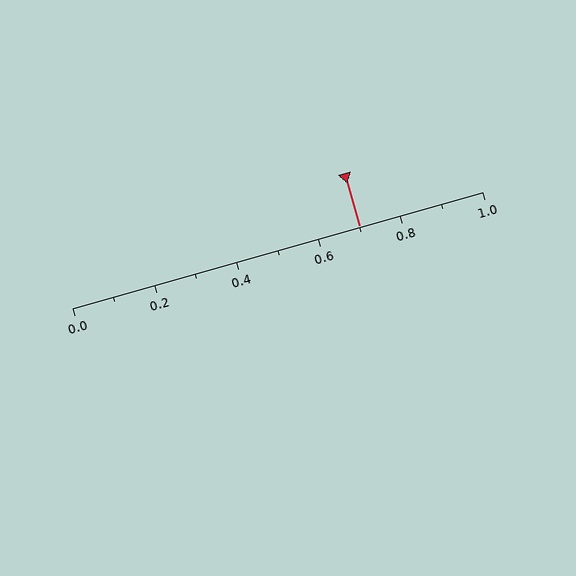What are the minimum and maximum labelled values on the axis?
The axis runs from 0.0 to 1.0.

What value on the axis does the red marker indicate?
The marker indicates approximately 0.7.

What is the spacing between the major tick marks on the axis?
The major ticks are spaced 0.2 apart.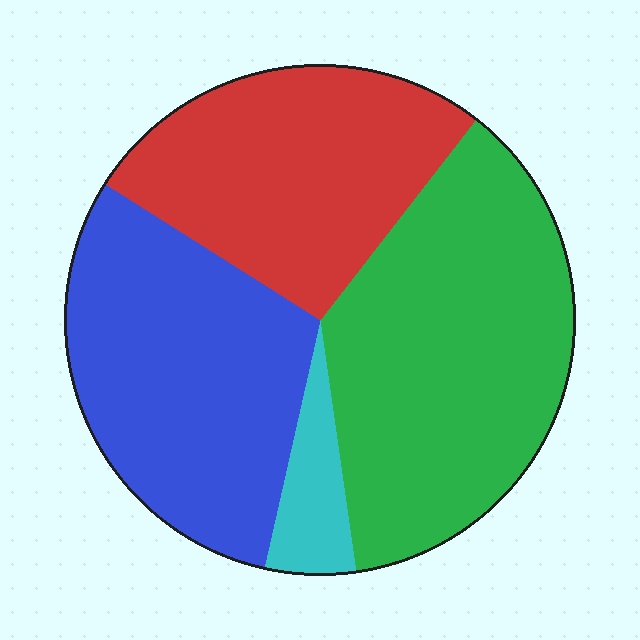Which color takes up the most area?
Green, at roughly 35%.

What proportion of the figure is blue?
Blue covers 31% of the figure.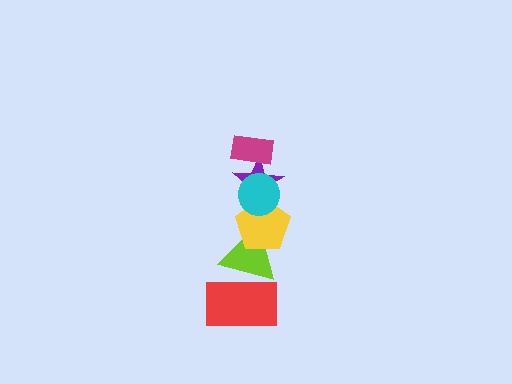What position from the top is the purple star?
The purple star is 3rd from the top.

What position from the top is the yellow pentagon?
The yellow pentagon is 4th from the top.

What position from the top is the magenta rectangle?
The magenta rectangle is 1st from the top.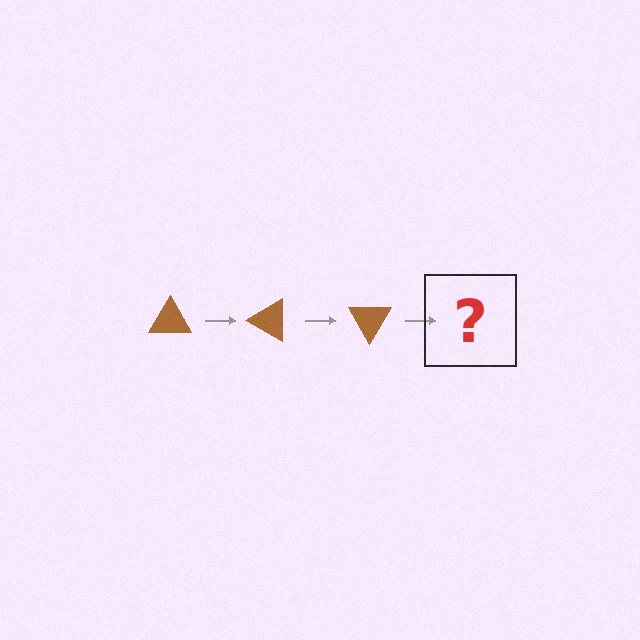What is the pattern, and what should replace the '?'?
The pattern is that the triangle rotates 30 degrees each step. The '?' should be a brown triangle rotated 90 degrees.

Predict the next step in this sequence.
The next step is a brown triangle rotated 90 degrees.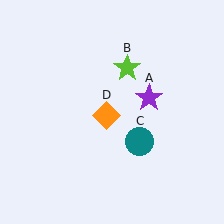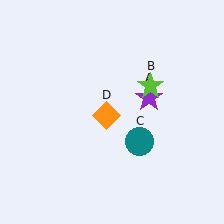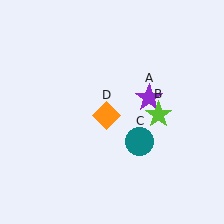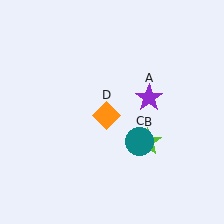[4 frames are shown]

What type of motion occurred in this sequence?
The lime star (object B) rotated clockwise around the center of the scene.